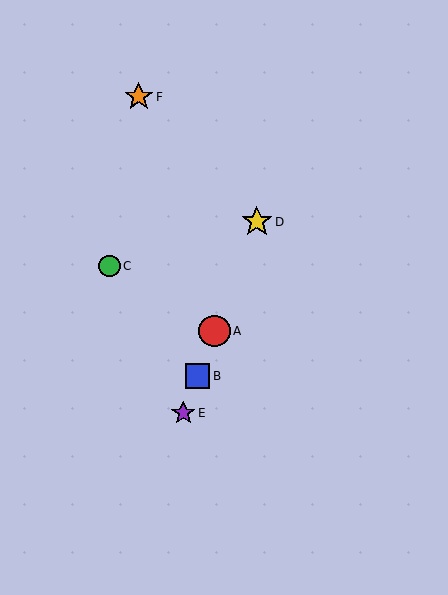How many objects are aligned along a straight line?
4 objects (A, B, D, E) are aligned along a straight line.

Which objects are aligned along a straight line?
Objects A, B, D, E are aligned along a straight line.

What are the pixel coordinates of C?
Object C is at (110, 266).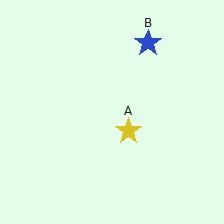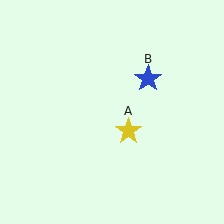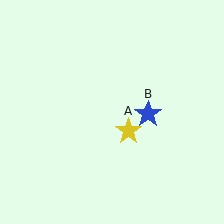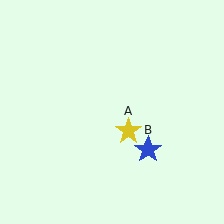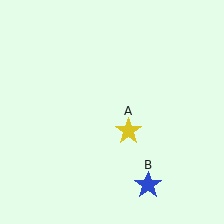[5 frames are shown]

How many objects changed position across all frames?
1 object changed position: blue star (object B).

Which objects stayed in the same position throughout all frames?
Yellow star (object A) remained stationary.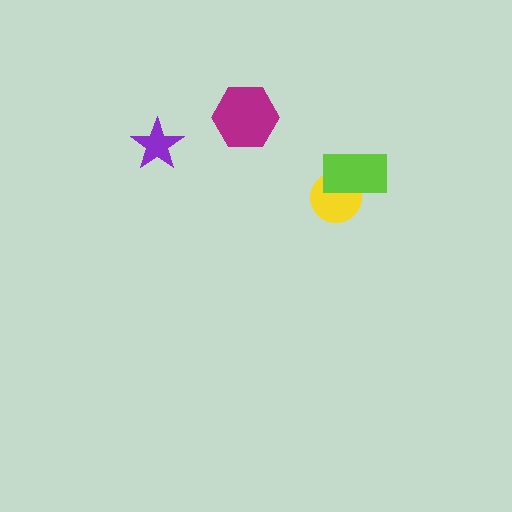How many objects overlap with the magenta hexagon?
0 objects overlap with the magenta hexagon.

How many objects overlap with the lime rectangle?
1 object overlaps with the lime rectangle.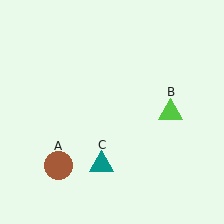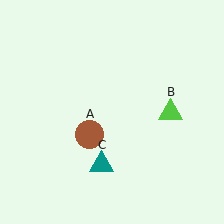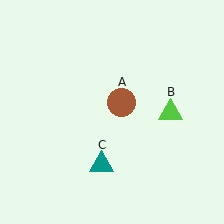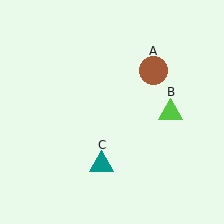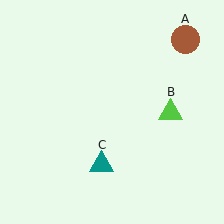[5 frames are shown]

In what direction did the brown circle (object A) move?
The brown circle (object A) moved up and to the right.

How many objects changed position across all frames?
1 object changed position: brown circle (object A).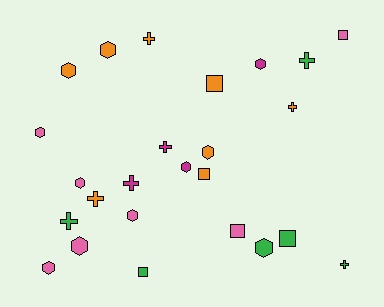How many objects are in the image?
There are 25 objects.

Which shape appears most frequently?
Hexagon, with 11 objects.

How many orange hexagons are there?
There are 3 orange hexagons.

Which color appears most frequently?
Orange, with 8 objects.